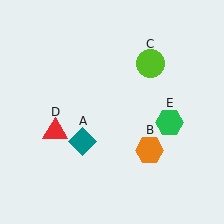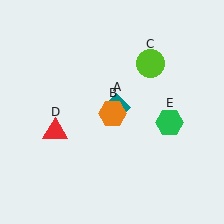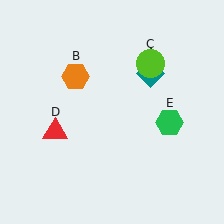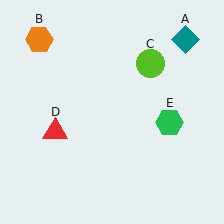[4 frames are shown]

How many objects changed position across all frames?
2 objects changed position: teal diamond (object A), orange hexagon (object B).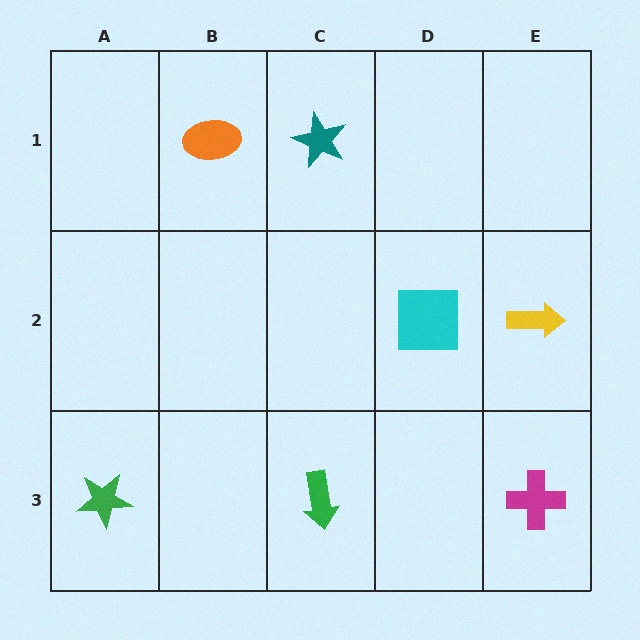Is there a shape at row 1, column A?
No, that cell is empty.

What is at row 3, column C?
A green arrow.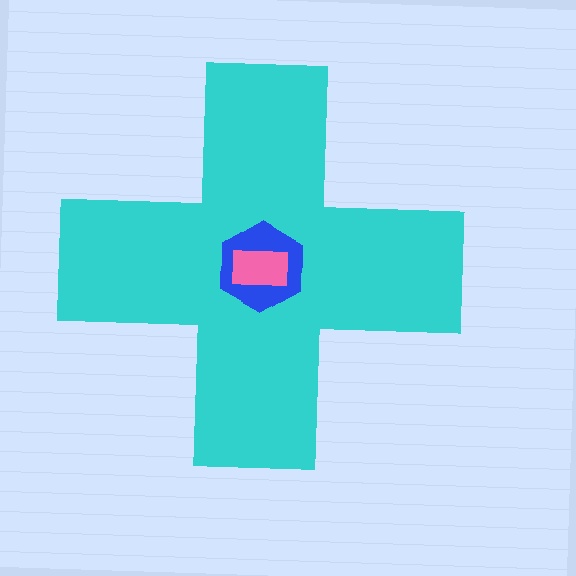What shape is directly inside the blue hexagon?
The pink rectangle.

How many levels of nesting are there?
3.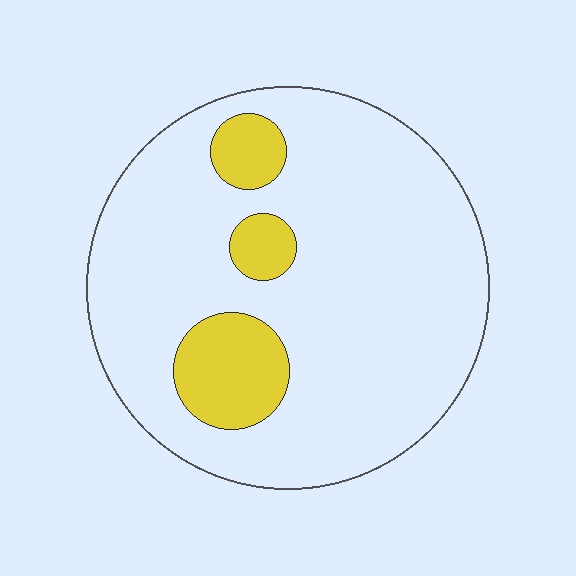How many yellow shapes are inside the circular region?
3.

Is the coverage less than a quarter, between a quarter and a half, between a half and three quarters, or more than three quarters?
Less than a quarter.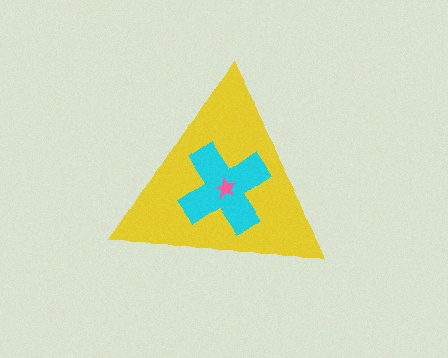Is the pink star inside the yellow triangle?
Yes.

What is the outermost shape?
The yellow triangle.